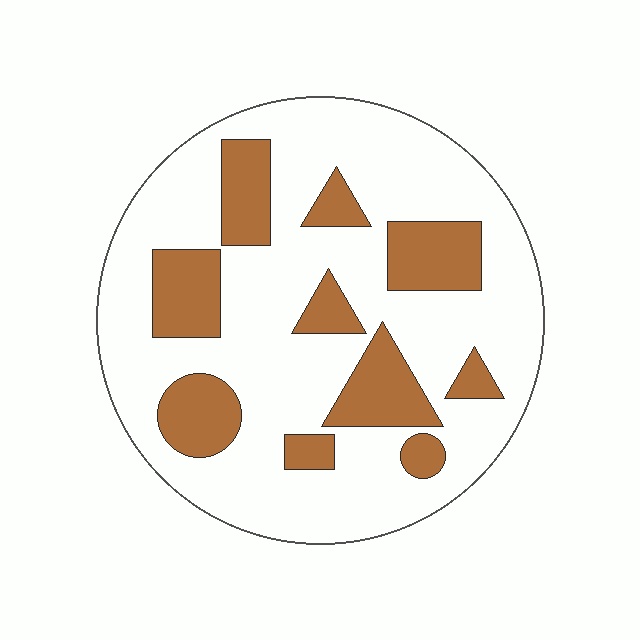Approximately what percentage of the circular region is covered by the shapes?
Approximately 25%.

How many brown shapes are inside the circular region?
10.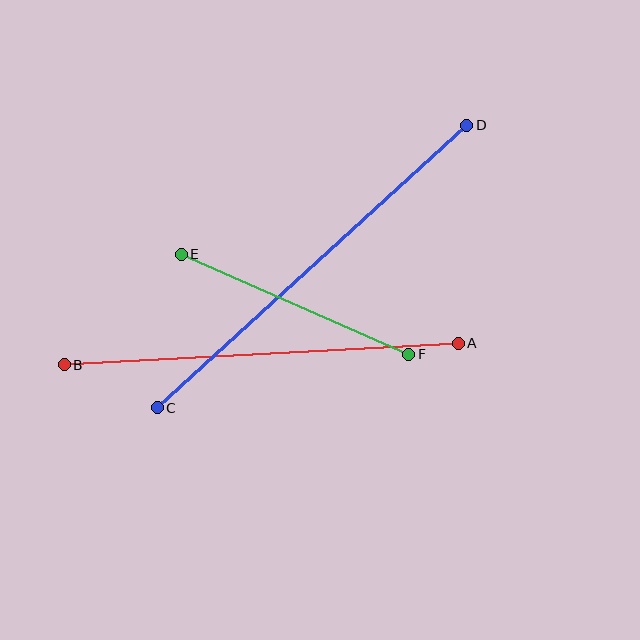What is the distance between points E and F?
The distance is approximately 248 pixels.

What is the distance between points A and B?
The distance is approximately 395 pixels.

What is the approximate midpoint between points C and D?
The midpoint is at approximately (312, 267) pixels.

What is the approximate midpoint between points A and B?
The midpoint is at approximately (261, 354) pixels.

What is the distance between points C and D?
The distance is approximately 419 pixels.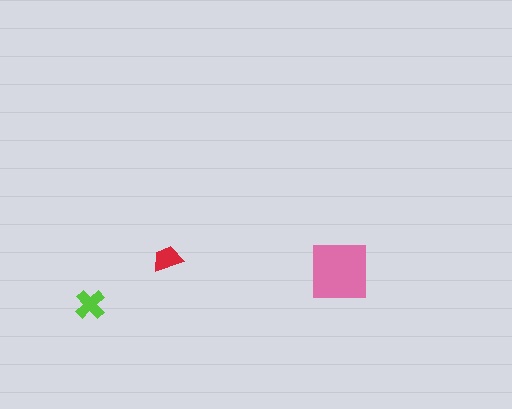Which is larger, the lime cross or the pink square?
The pink square.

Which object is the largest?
The pink square.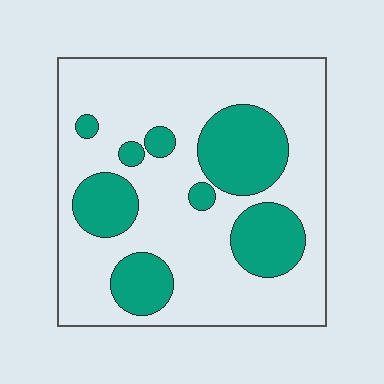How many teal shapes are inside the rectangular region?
8.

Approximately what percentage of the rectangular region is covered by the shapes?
Approximately 30%.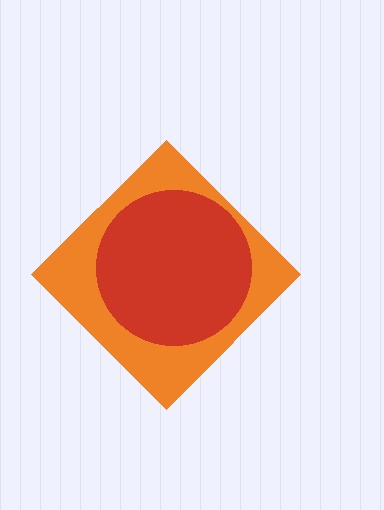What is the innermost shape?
The red circle.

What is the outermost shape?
The orange diamond.